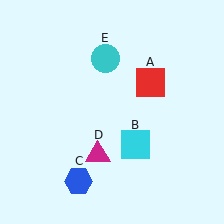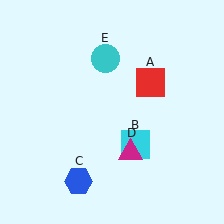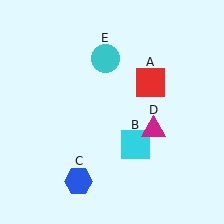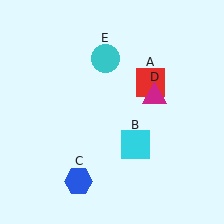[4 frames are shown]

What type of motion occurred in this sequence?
The magenta triangle (object D) rotated counterclockwise around the center of the scene.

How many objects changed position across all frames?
1 object changed position: magenta triangle (object D).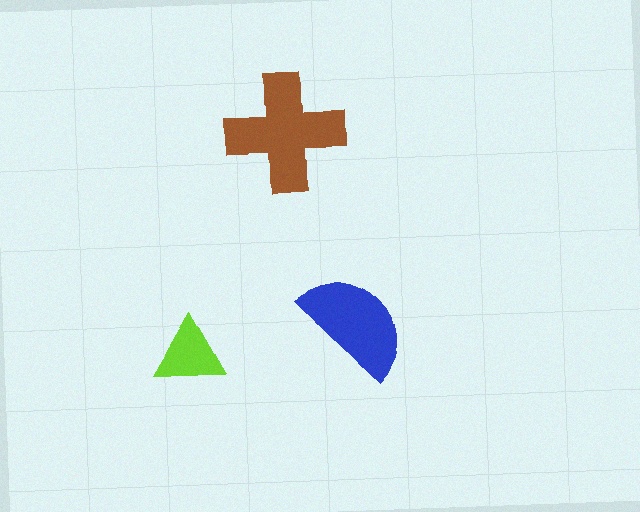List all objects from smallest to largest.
The lime triangle, the blue semicircle, the brown cross.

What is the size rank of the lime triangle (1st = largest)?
3rd.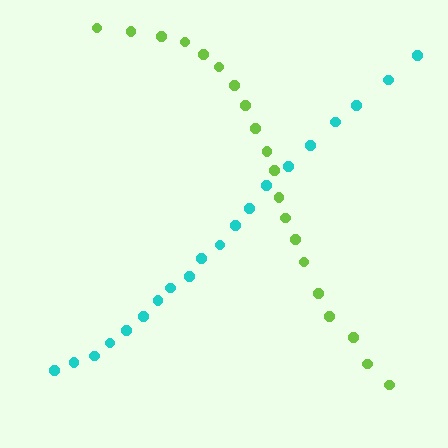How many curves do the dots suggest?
There are 2 distinct paths.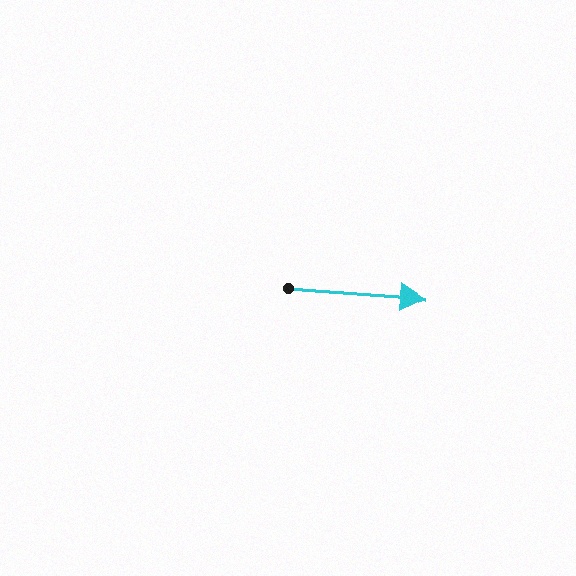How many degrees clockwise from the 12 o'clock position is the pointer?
Approximately 94 degrees.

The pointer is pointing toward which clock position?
Roughly 3 o'clock.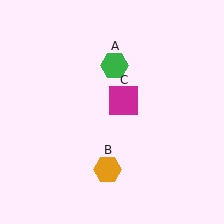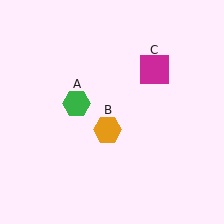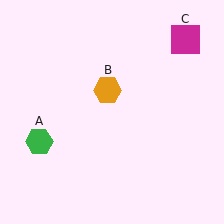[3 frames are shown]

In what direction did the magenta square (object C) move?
The magenta square (object C) moved up and to the right.